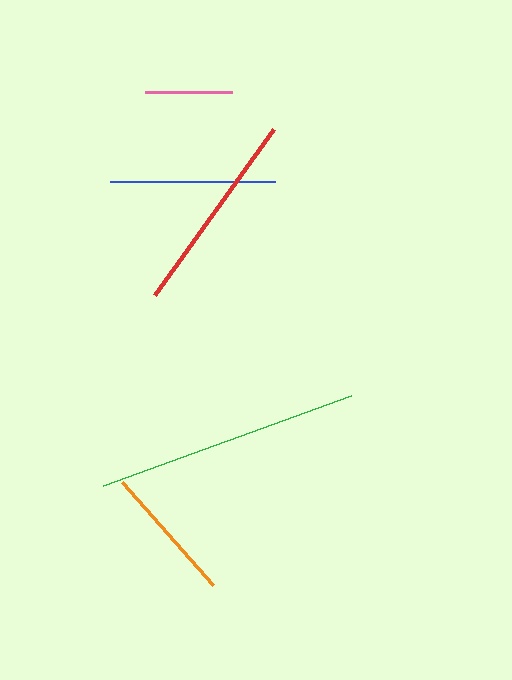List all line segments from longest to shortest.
From longest to shortest: green, red, blue, orange, pink.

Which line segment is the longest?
The green line is the longest at approximately 264 pixels.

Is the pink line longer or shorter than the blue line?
The blue line is longer than the pink line.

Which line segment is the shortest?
The pink line is the shortest at approximately 87 pixels.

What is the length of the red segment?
The red segment is approximately 203 pixels long.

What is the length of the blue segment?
The blue segment is approximately 164 pixels long.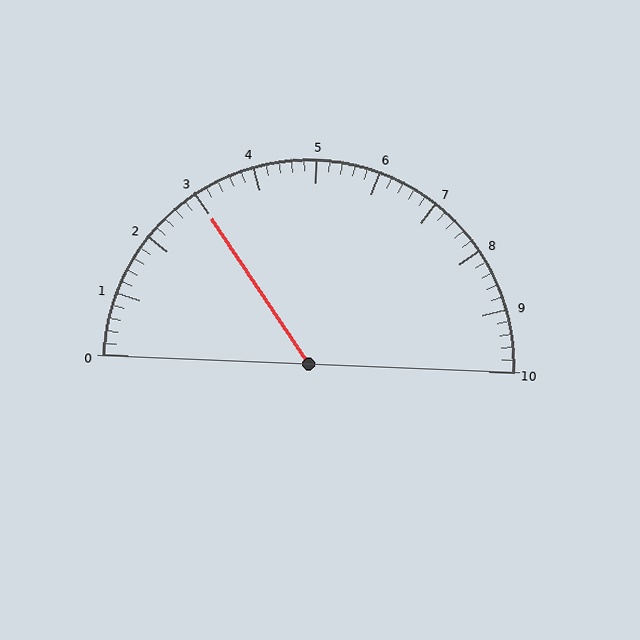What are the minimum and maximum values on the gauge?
The gauge ranges from 0 to 10.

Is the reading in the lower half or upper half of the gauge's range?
The reading is in the lower half of the range (0 to 10).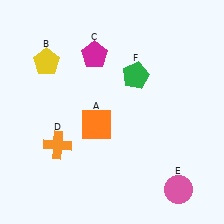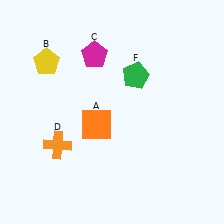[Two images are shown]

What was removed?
The pink circle (E) was removed in Image 2.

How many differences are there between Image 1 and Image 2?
There is 1 difference between the two images.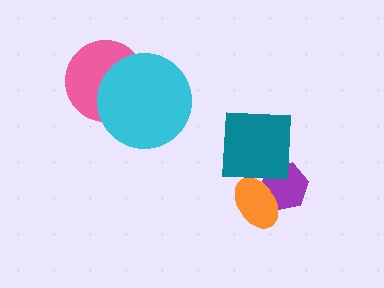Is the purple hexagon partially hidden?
Yes, it is partially covered by another shape.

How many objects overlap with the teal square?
2 objects overlap with the teal square.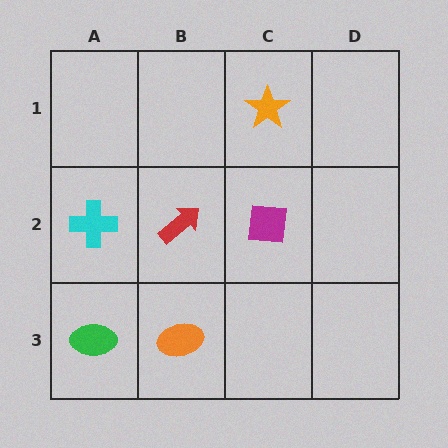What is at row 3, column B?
An orange ellipse.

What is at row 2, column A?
A cyan cross.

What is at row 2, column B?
A red arrow.